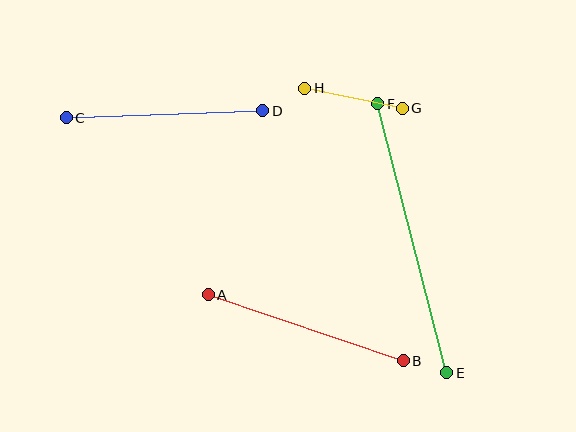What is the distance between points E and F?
The distance is approximately 278 pixels.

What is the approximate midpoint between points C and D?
The midpoint is at approximately (164, 114) pixels.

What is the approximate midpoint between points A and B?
The midpoint is at approximately (306, 328) pixels.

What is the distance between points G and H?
The distance is approximately 100 pixels.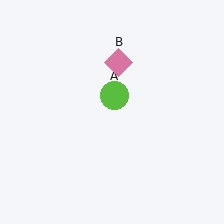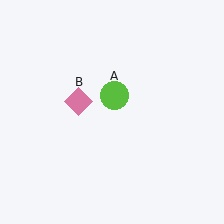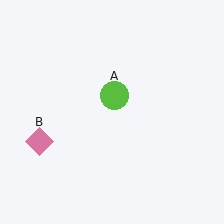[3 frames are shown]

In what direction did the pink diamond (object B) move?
The pink diamond (object B) moved down and to the left.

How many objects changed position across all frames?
1 object changed position: pink diamond (object B).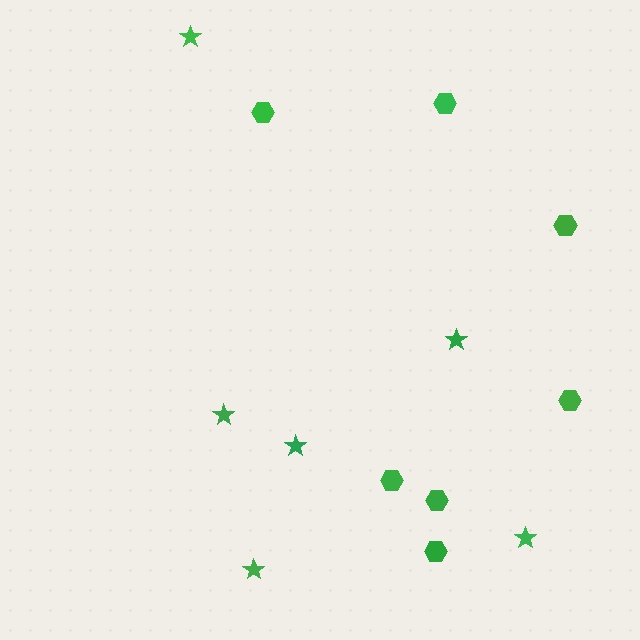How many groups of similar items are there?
There are 2 groups: one group of stars (6) and one group of hexagons (7).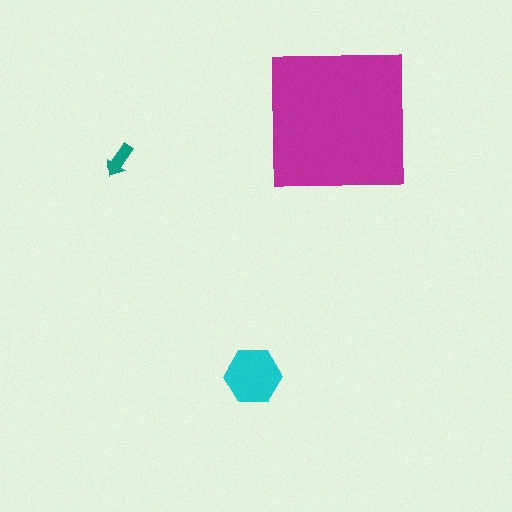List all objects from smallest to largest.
The teal arrow, the cyan hexagon, the magenta square.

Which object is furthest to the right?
The magenta square is rightmost.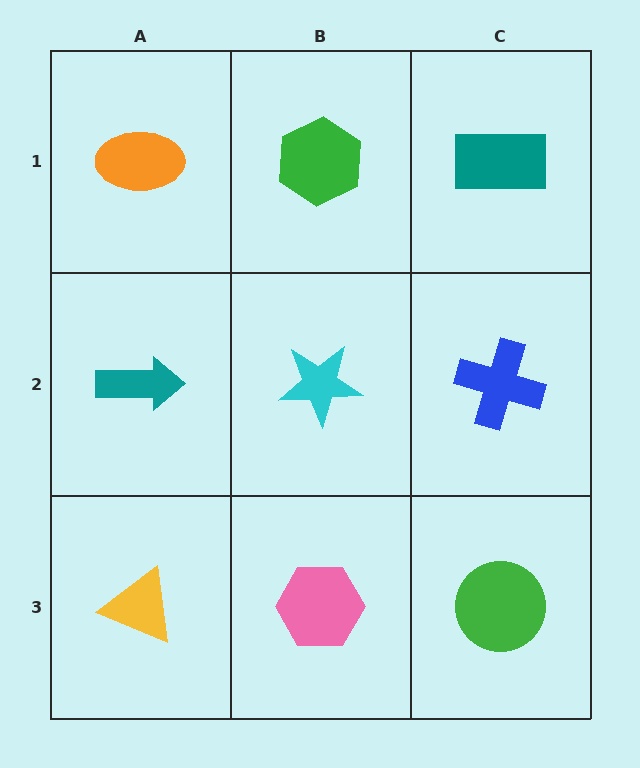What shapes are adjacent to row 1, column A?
A teal arrow (row 2, column A), a green hexagon (row 1, column B).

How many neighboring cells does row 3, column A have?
2.